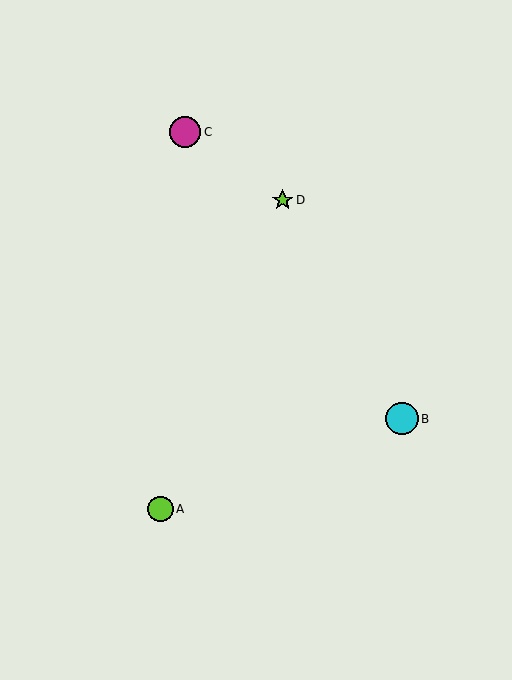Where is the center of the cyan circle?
The center of the cyan circle is at (402, 419).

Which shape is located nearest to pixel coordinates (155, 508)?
The lime circle (labeled A) at (160, 509) is nearest to that location.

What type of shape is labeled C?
Shape C is a magenta circle.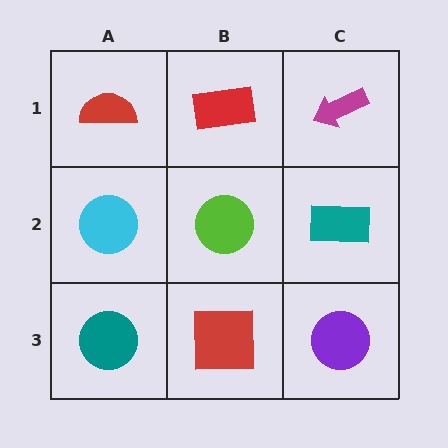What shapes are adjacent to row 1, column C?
A teal rectangle (row 2, column C), a red rectangle (row 1, column B).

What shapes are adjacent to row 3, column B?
A lime circle (row 2, column B), a teal circle (row 3, column A), a purple circle (row 3, column C).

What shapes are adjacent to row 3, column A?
A cyan circle (row 2, column A), a red square (row 3, column B).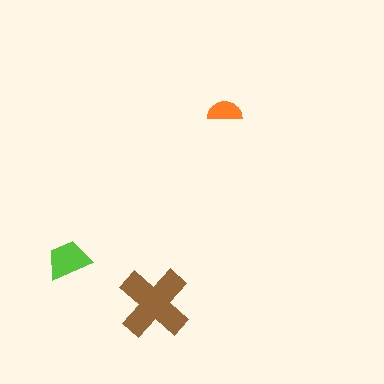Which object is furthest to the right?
The orange semicircle is rightmost.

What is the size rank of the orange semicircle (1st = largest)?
3rd.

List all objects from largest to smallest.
The brown cross, the lime trapezoid, the orange semicircle.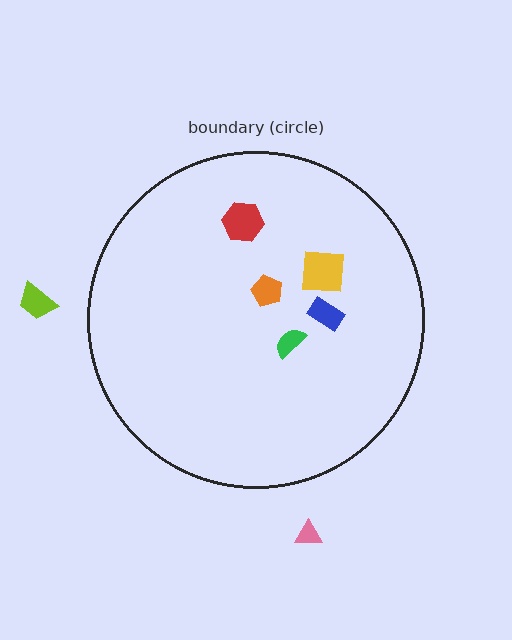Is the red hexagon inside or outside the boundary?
Inside.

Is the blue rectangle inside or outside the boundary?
Inside.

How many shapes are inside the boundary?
5 inside, 2 outside.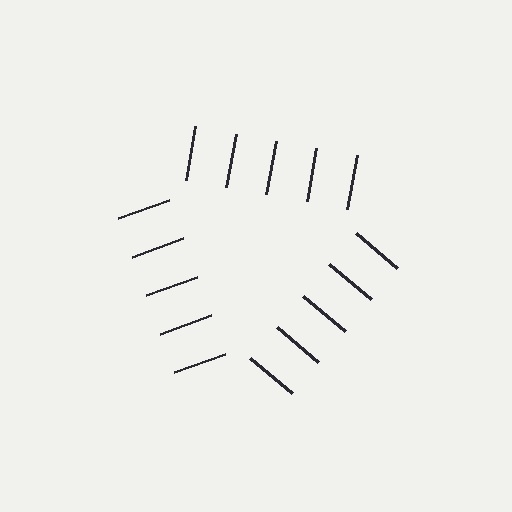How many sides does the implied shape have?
3 sides — the line-ends trace a triangle.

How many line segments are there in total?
15 — 5 along each of the 3 edges.